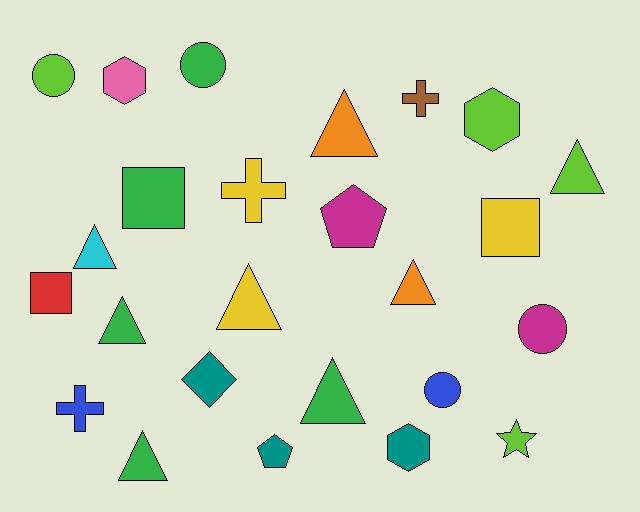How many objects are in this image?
There are 25 objects.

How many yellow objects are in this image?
There are 3 yellow objects.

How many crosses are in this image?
There are 3 crosses.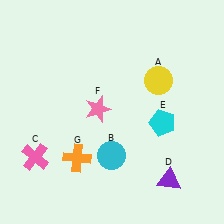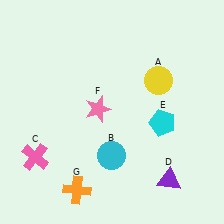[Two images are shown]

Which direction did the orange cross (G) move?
The orange cross (G) moved down.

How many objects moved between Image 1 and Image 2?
1 object moved between the two images.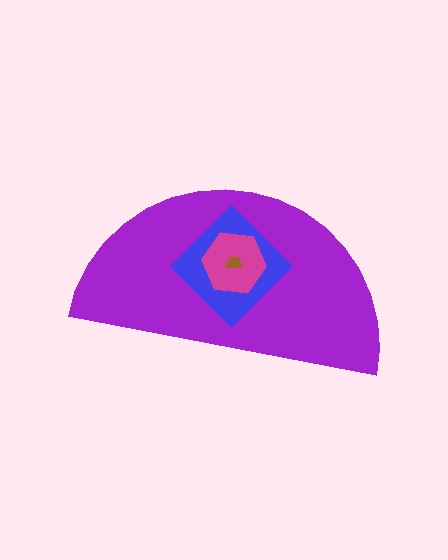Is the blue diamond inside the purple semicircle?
Yes.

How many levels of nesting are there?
4.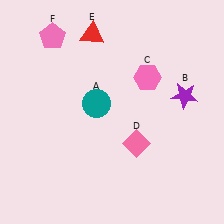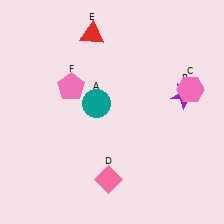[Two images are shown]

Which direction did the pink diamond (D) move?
The pink diamond (D) moved down.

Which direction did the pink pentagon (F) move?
The pink pentagon (F) moved down.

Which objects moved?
The objects that moved are: the pink hexagon (C), the pink diamond (D), the pink pentagon (F).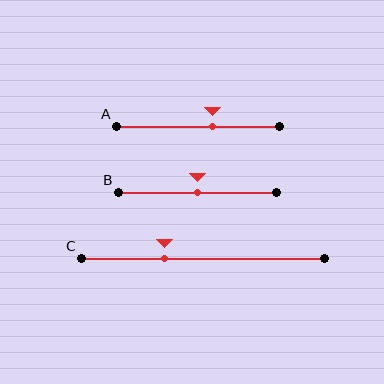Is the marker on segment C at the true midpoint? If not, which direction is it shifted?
No, the marker on segment C is shifted to the left by about 16% of the segment length.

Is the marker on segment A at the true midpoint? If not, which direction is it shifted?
No, the marker on segment A is shifted to the right by about 9% of the segment length.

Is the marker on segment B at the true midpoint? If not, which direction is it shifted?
Yes, the marker on segment B is at the true midpoint.